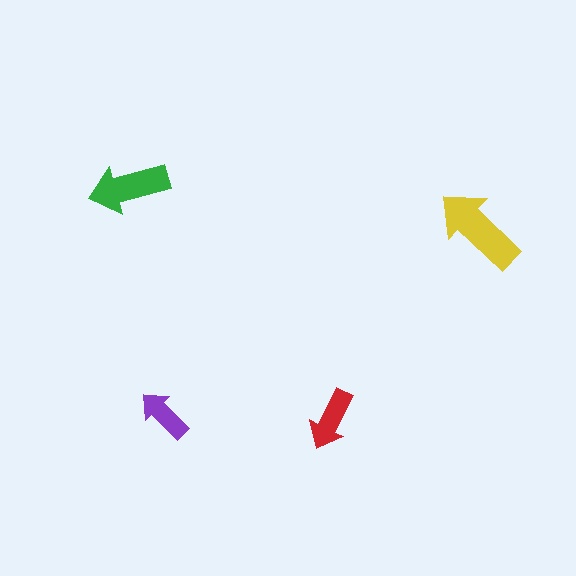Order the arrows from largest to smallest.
the yellow one, the green one, the red one, the purple one.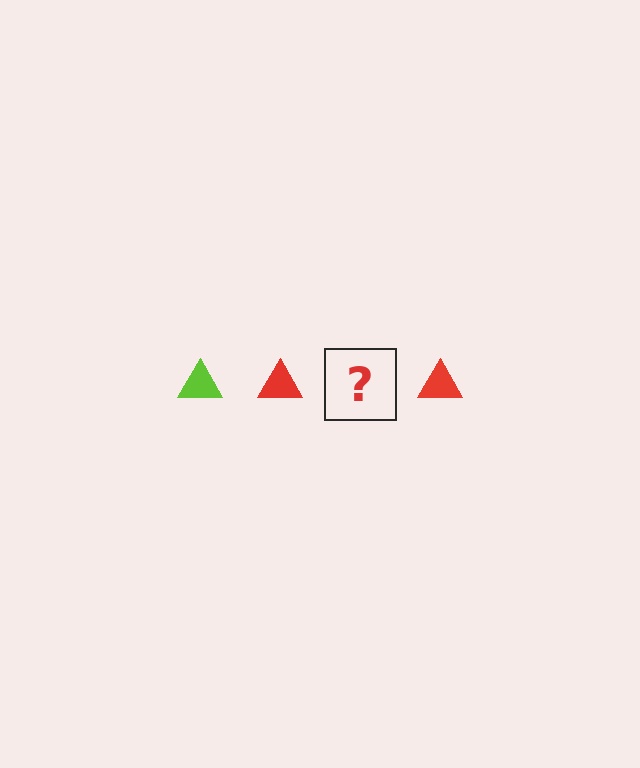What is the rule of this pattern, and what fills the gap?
The rule is that the pattern cycles through lime, red triangles. The gap should be filled with a lime triangle.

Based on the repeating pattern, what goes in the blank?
The blank should be a lime triangle.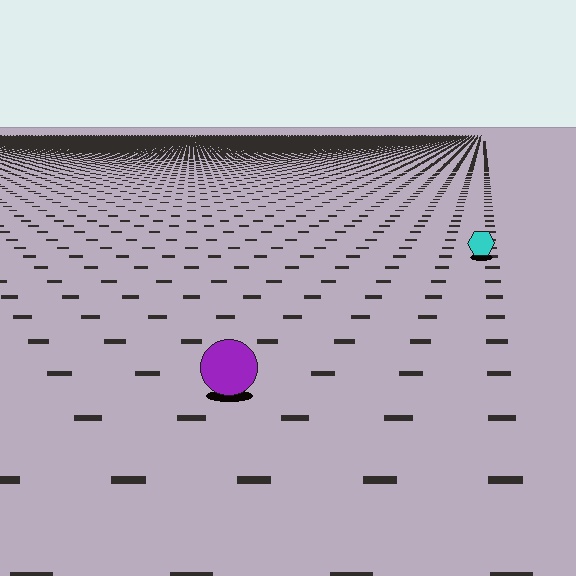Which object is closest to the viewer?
The purple circle is closest. The texture marks near it are larger and more spread out.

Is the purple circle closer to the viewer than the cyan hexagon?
Yes. The purple circle is closer — you can tell from the texture gradient: the ground texture is coarser near it.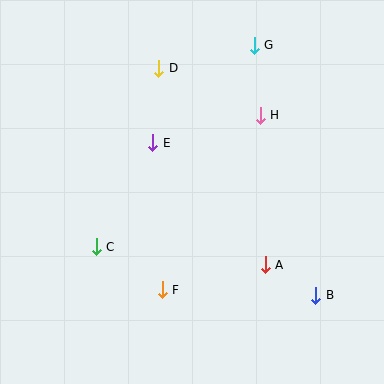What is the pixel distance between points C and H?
The distance between C and H is 210 pixels.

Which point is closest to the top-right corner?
Point G is closest to the top-right corner.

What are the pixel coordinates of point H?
Point H is at (260, 115).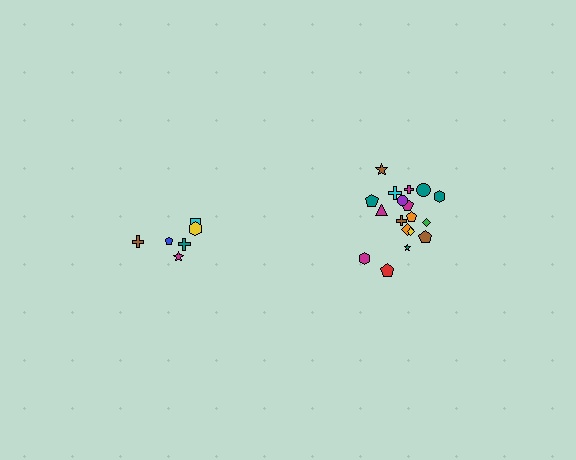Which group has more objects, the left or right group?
The right group.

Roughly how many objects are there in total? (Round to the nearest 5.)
Roughly 25 objects in total.